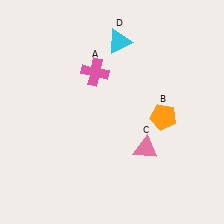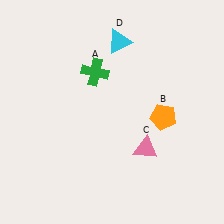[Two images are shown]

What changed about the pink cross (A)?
In Image 1, A is pink. In Image 2, it changed to green.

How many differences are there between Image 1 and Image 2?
There is 1 difference between the two images.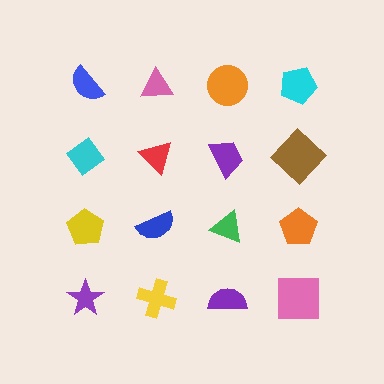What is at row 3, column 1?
A yellow pentagon.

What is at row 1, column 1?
A blue semicircle.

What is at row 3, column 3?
A green triangle.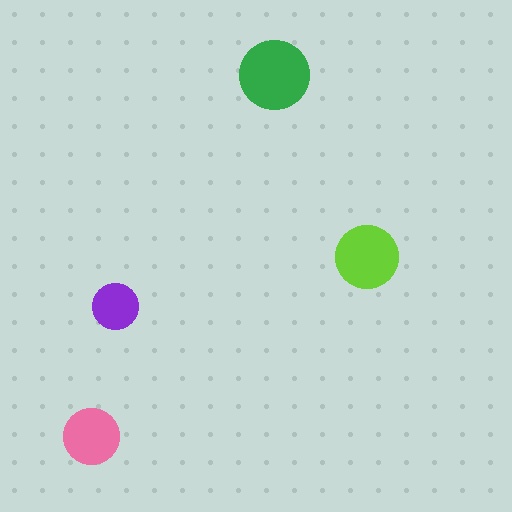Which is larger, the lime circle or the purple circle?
The lime one.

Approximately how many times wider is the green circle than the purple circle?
About 1.5 times wider.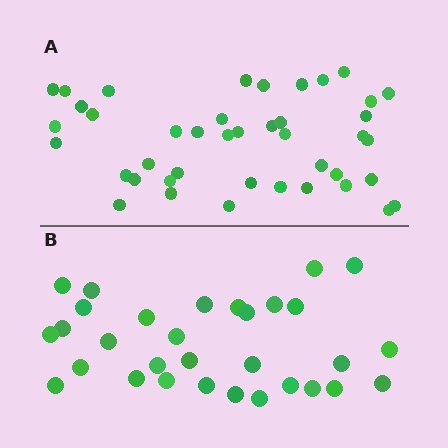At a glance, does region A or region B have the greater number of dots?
Region A (the top region) has more dots.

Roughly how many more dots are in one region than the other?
Region A has roughly 12 or so more dots than region B.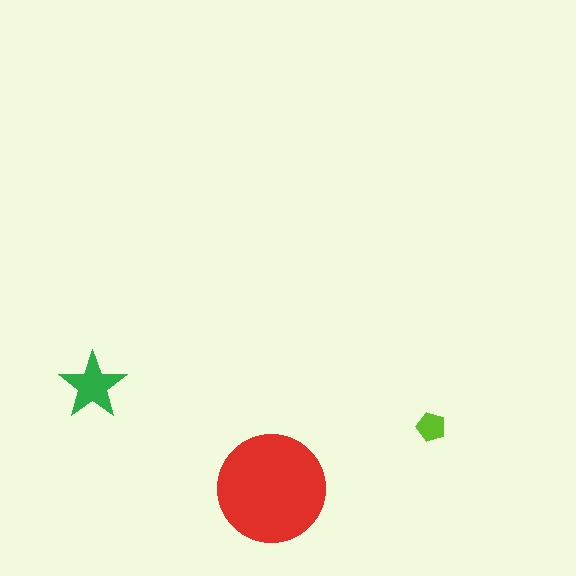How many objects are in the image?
There are 3 objects in the image.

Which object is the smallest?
The lime pentagon.